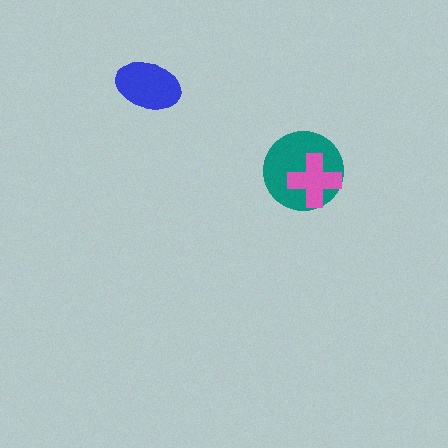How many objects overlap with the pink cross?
1 object overlaps with the pink cross.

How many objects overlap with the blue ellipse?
0 objects overlap with the blue ellipse.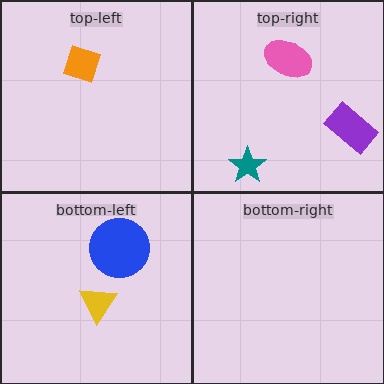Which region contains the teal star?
The top-right region.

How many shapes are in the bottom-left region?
2.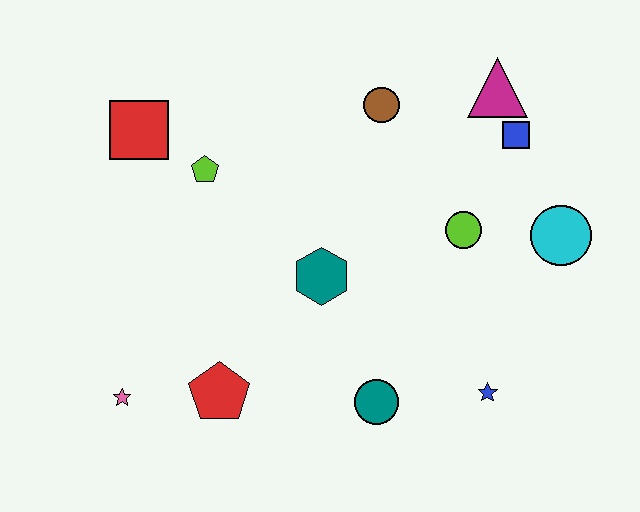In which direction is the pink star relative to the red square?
The pink star is below the red square.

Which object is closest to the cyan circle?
The lime circle is closest to the cyan circle.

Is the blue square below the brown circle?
Yes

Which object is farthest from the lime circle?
The pink star is farthest from the lime circle.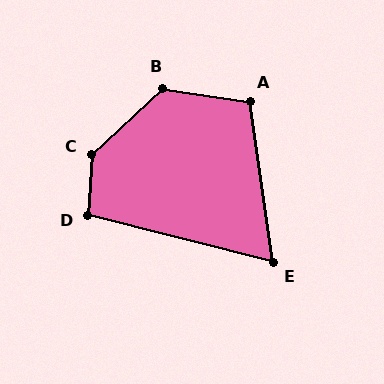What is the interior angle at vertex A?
Approximately 107 degrees (obtuse).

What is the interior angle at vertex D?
Approximately 100 degrees (obtuse).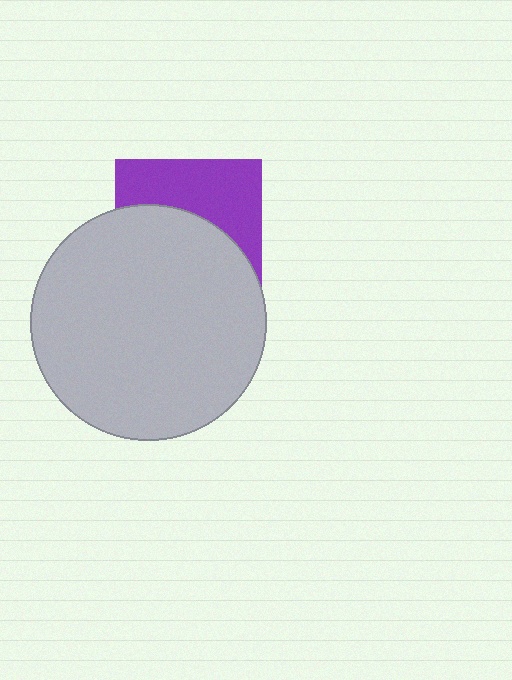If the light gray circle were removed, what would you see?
You would see the complete purple square.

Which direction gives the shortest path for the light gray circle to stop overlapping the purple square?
Moving down gives the shortest separation.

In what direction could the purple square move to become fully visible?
The purple square could move up. That would shift it out from behind the light gray circle entirely.